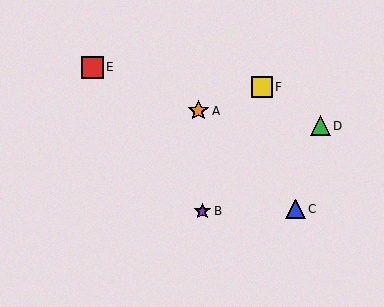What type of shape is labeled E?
Shape E is a red square.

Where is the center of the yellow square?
The center of the yellow square is at (262, 87).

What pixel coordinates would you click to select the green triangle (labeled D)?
Click at (321, 126) to select the green triangle D.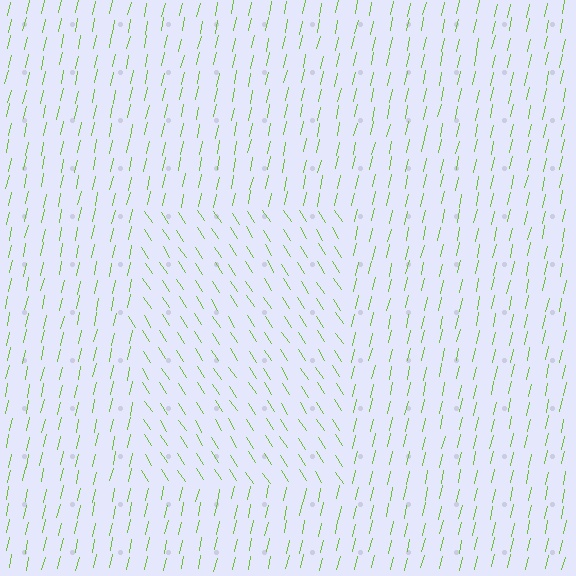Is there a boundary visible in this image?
Yes, there is a texture boundary formed by a change in line orientation.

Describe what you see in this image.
The image is filled with small lime line segments. A rectangle region in the image has lines oriented differently from the surrounding lines, creating a visible texture boundary.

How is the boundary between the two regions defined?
The boundary is defined purely by a change in line orientation (approximately 45 degrees difference). All lines are the same color and thickness.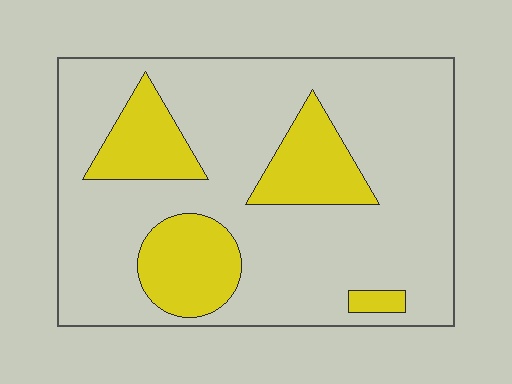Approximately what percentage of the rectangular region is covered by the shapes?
Approximately 25%.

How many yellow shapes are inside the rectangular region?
4.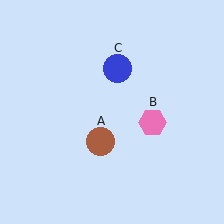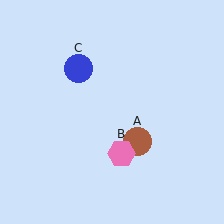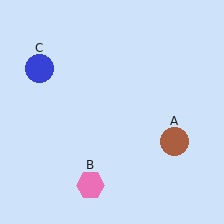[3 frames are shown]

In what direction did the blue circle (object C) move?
The blue circle (object C) moved left.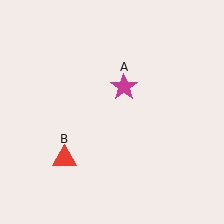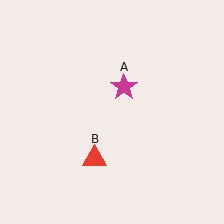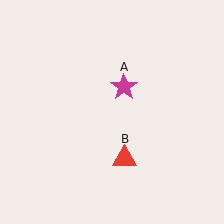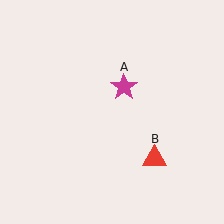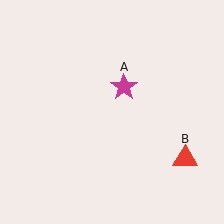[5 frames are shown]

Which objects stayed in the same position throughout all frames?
Magenta star (object A) remained stationary.